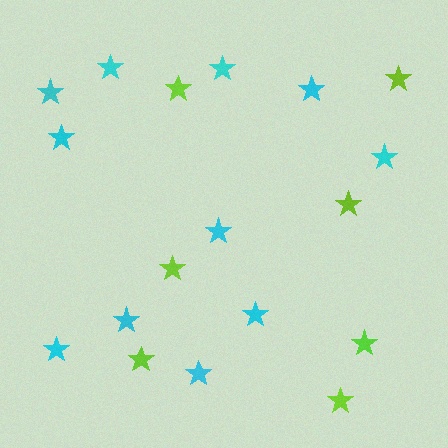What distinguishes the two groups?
There are 2 groups: one group of lime stars (7) and one group of cyan stars (11).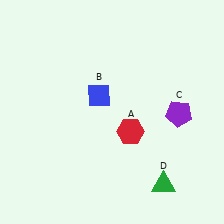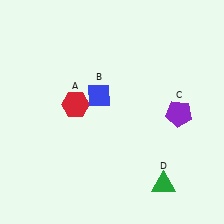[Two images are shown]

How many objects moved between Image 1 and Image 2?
1 object moved between the two images.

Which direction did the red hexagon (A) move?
The red hexagon (A) moved left.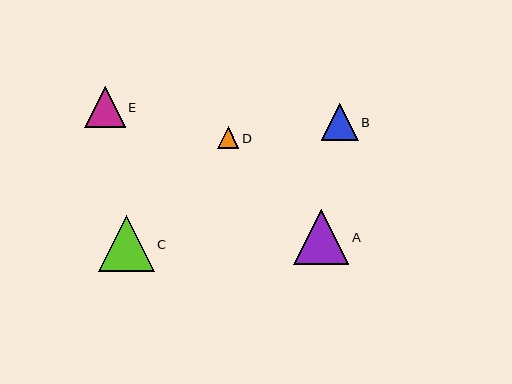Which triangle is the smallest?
Triangle D is the smallest with a size of approximately 22 pixels.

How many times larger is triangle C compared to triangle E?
Triangle C is approximately 1.4 times the size of triangle E.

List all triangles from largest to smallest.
From largest to smallest: C, A, E, B, D.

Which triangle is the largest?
Triangle C is the largest with a size of approximately 56 pixels.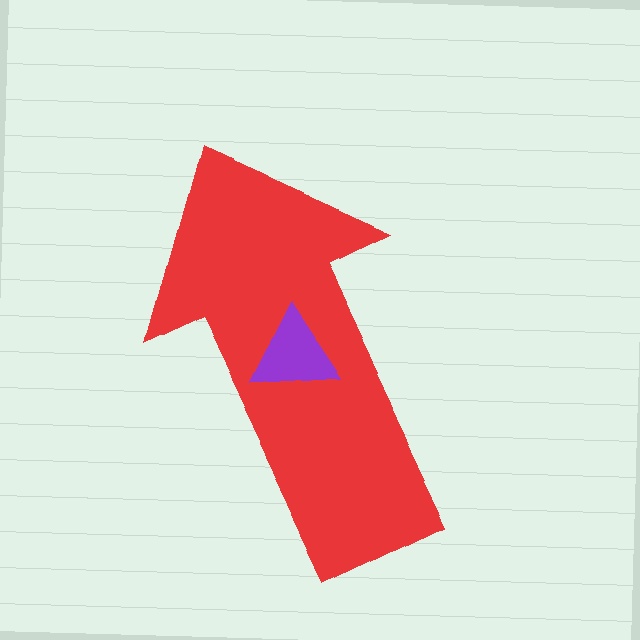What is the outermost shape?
The red arrow.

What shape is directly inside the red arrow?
The purple triangle.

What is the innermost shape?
The purple triangle.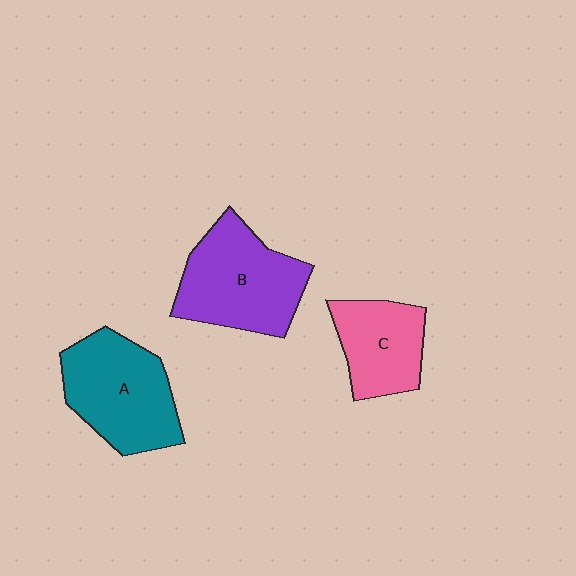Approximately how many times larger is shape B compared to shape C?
Approximately 1.5 times.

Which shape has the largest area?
Shape B (purple).